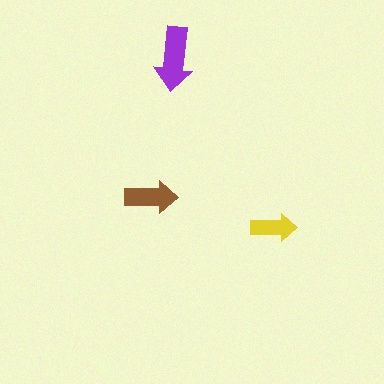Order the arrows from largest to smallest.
the purple one, the brown one, the yellow one.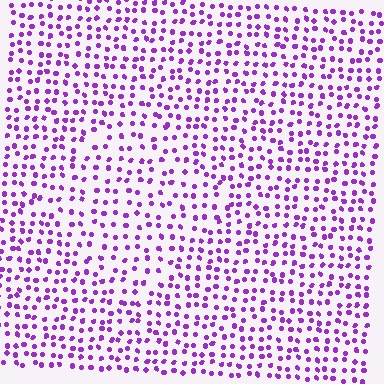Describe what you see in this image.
The image contains small purple elements arranged at two different densities. A diamond-shaped region is visible where the elements are less densely packed than the surrounding area.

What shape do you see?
I see a diamond.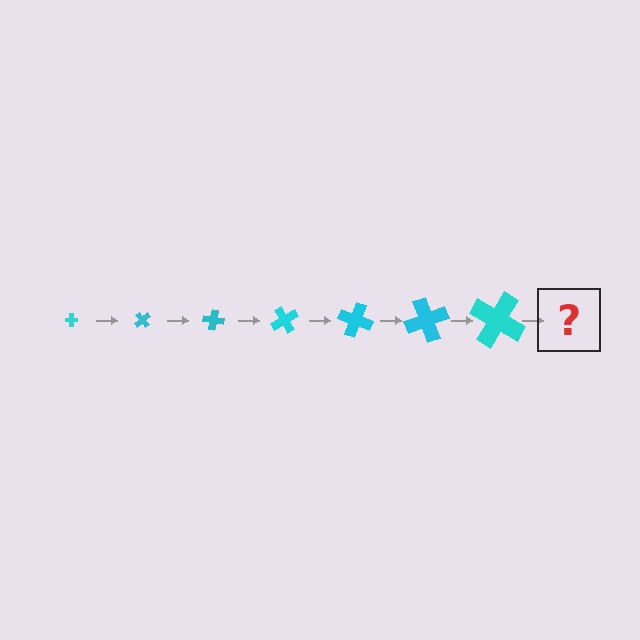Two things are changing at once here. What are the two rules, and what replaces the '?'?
The two rules are that the cross grows larger each step and it rotates 50 degrees each step. The '?' should be a cross, larger than the previous one and rotated 350 degrees from the start.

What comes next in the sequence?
The next element should be a cross, larger than the previous one and rotated 350 degrees from the start.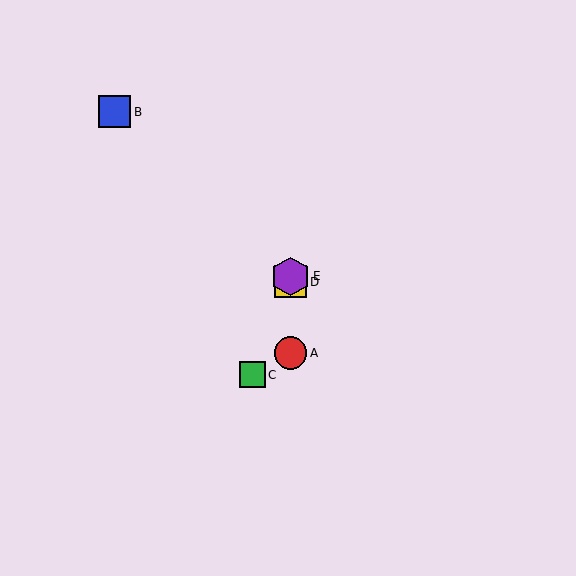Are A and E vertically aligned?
Yes, both are at x≈290.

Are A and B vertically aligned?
No, A is at x≈290 and B is at x≈115.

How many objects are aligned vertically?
3 objects (A, D, E) are aligned vertically.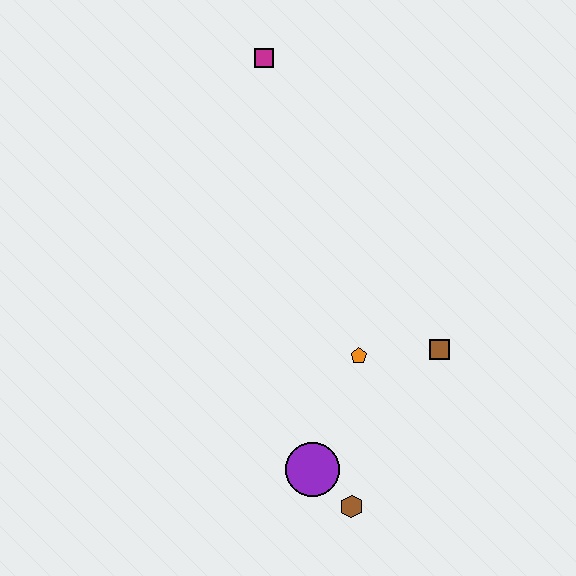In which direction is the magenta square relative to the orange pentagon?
The magenta square is above the orange pentagon.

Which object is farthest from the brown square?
The magenta square is farthest from the brown square.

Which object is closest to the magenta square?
The orange pentagon is closest to the magenta square.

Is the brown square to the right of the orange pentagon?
Yes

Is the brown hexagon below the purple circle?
Yes